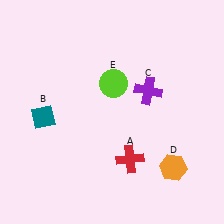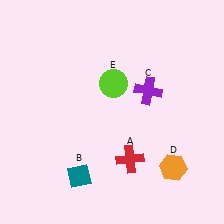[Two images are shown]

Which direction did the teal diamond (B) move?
The teal diamond (B) moved down.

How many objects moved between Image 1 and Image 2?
1 object moved between the two images.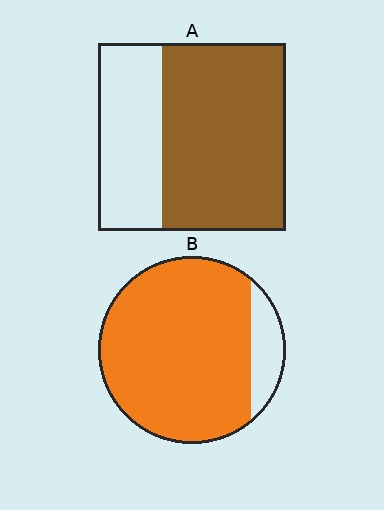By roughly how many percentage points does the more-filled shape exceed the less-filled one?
By roughly 20 percentage points (B over A).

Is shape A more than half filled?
Yes.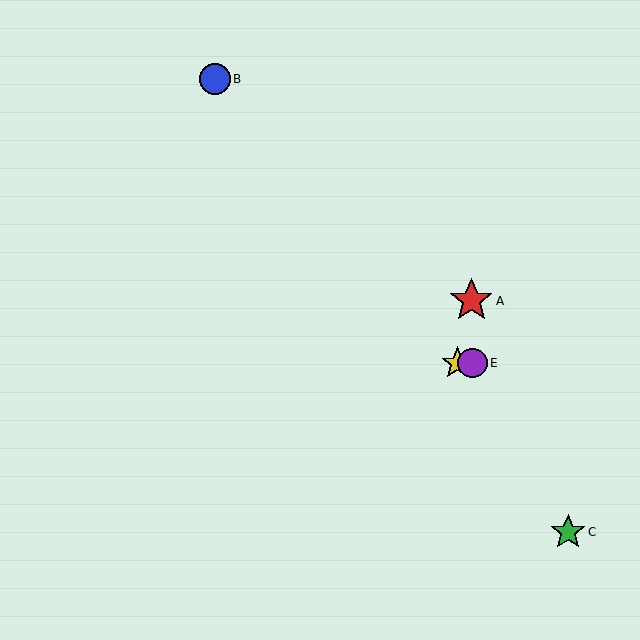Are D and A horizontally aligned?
No, D is at y≈363 and A is at y≈301.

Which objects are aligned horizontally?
Objects D, E are aligned horizontally.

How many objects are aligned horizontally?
2 objects (D, E) are aligned horizontally.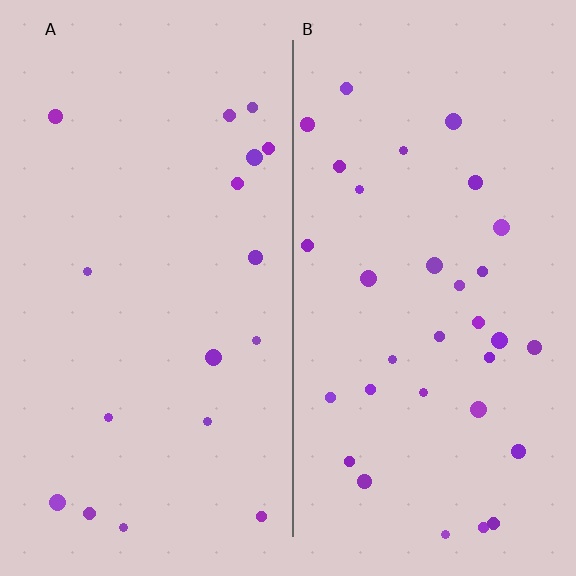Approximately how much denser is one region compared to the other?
Approximately 1.9× — region B over region A.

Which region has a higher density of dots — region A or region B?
B (the right).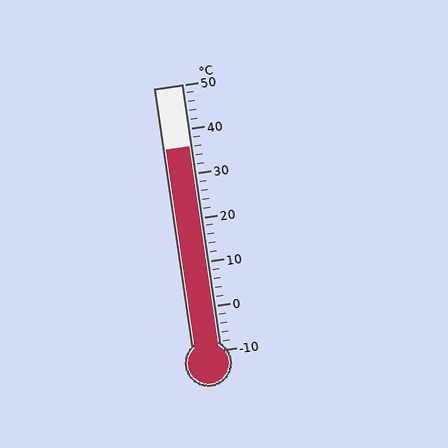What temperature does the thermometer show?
The thermometer shows approximately 36°C.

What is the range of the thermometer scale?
The thermometer scale ranges from -10°C to 50°C.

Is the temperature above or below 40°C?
The temperature is below 40°C.